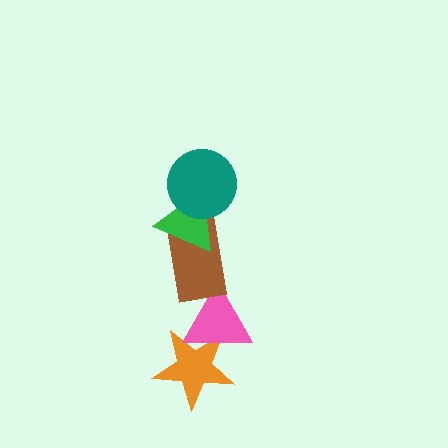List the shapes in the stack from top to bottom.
From top to bottom: the teal circle, the green triangle, the brown rectangle, the pink triangle, the orange star.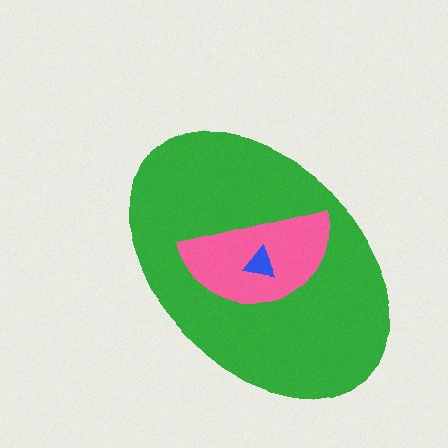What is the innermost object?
The blue triangle.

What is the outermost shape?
The green ellipse.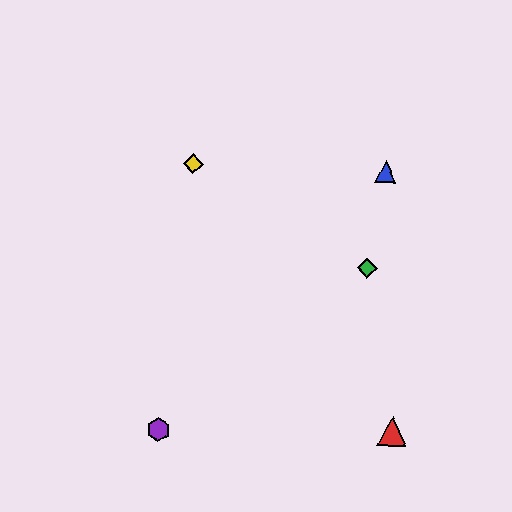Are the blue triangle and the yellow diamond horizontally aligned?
Yes, both are at y≈172.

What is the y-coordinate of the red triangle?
The red triangle is at y≈431.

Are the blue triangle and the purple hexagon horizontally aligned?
No, the blue triangle is at y≈172 and the purple hexagon is at y≈430.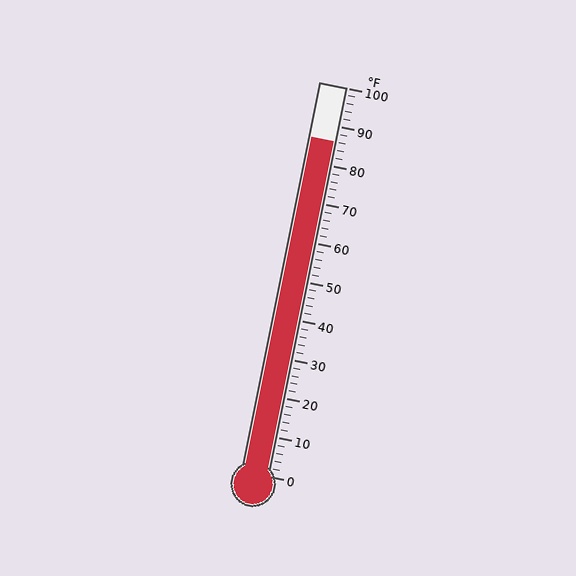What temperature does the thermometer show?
The thermometer shows approximately 86°F.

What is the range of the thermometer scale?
The thermometer scale ranges from 0°F to 100°F.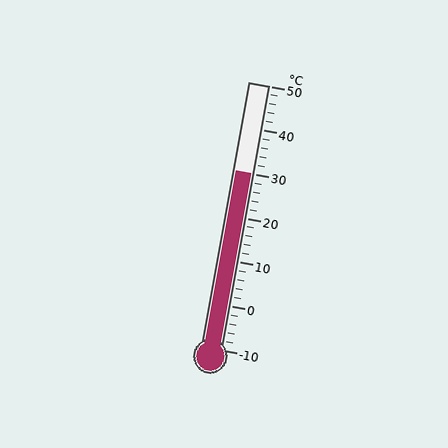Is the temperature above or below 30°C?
The temperature is at 30°C.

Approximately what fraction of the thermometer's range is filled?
The thermometer is filled to approximately 65% of its range.